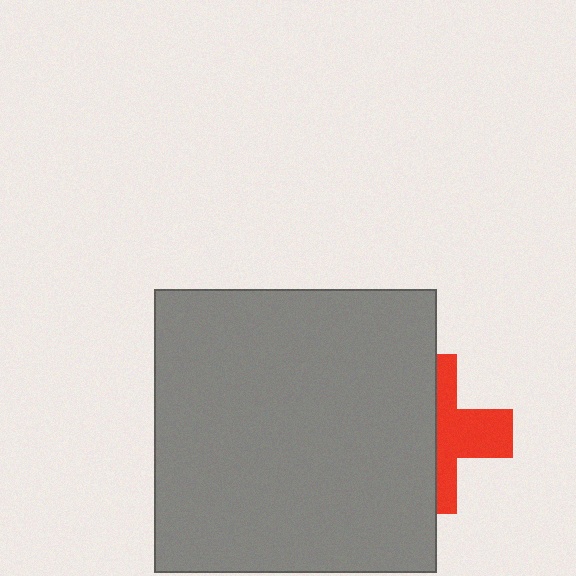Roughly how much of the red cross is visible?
A small part of it is visible (roughly 44%).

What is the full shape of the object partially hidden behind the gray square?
The partially hidden object is a red cross.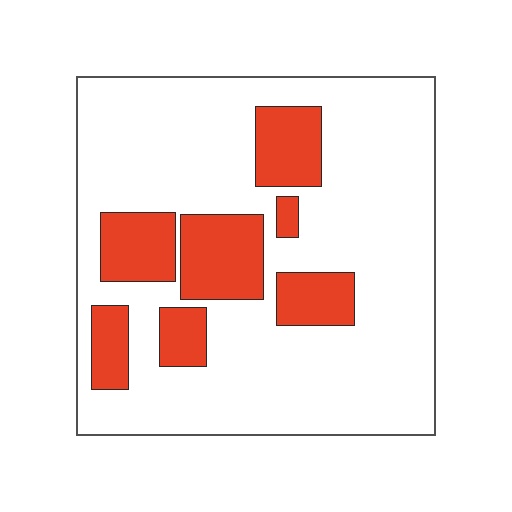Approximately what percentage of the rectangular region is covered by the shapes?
Approximately 25%.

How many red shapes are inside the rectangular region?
7.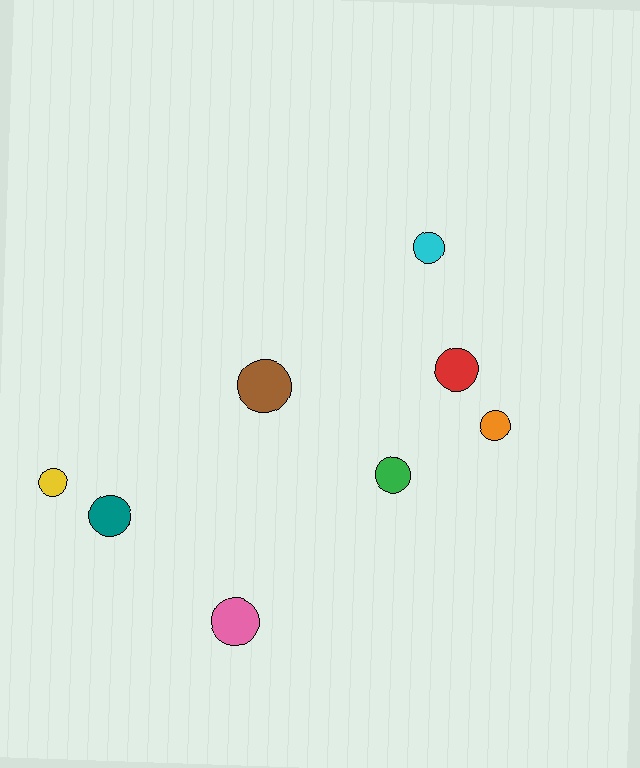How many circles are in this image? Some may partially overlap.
There are 8 circles.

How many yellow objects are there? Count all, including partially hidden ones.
There is 1 yellow object.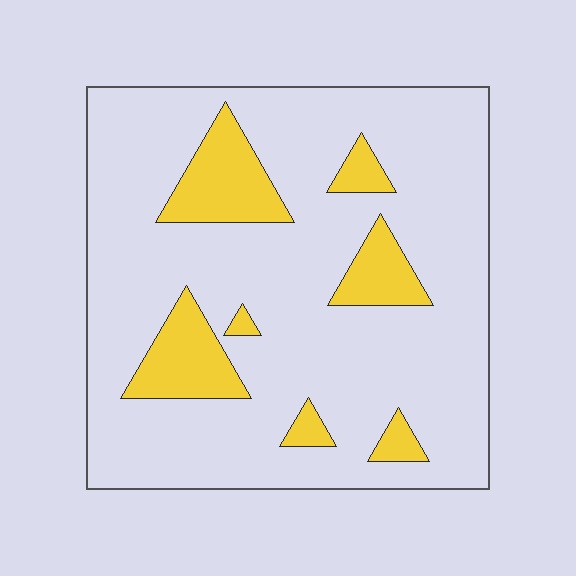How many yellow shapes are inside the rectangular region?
7.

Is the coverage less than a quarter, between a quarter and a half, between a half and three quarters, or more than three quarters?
Less than a quarter.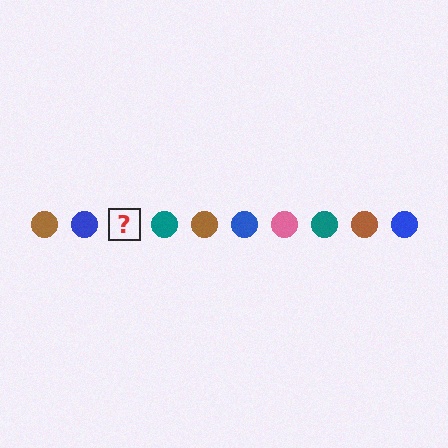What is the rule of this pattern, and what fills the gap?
The rule is that the pattern cycles through brown, blue, pink, teal circles. The gap should be filled with a pink circle.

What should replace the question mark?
The question mark should be replaced with a pink circle.